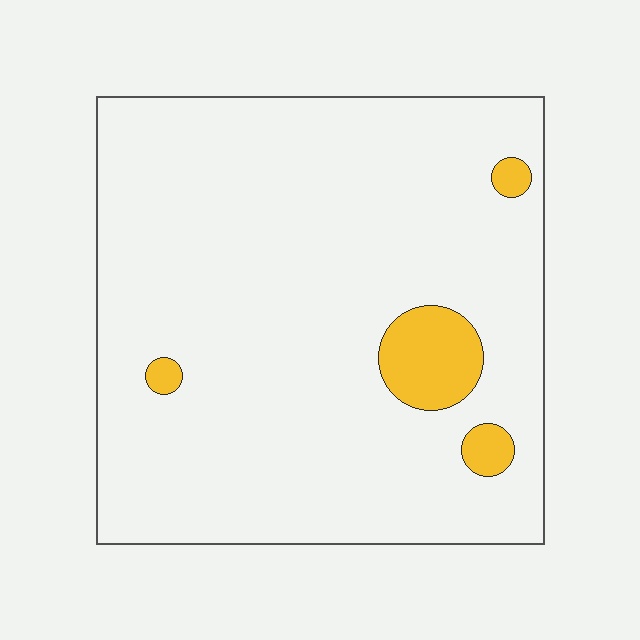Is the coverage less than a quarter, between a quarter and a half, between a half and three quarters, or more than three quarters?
Less than a quarter.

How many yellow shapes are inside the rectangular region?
4.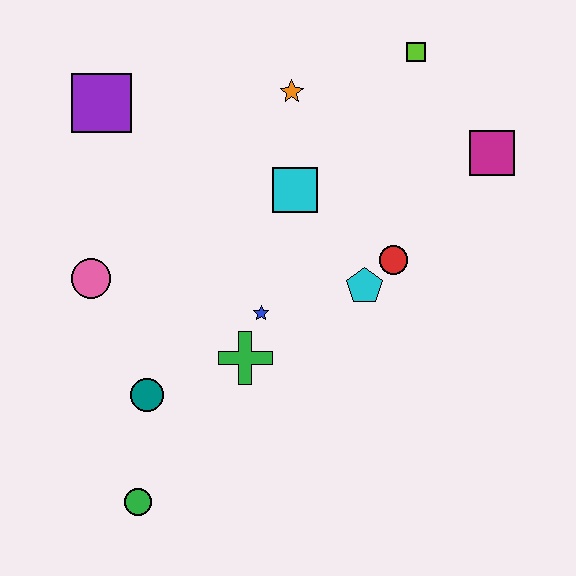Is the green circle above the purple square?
No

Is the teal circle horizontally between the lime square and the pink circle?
Yes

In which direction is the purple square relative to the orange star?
The purple square is to the left of the orange star.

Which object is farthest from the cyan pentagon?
The purple square is farthest from the cyan pentagon.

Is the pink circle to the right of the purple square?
No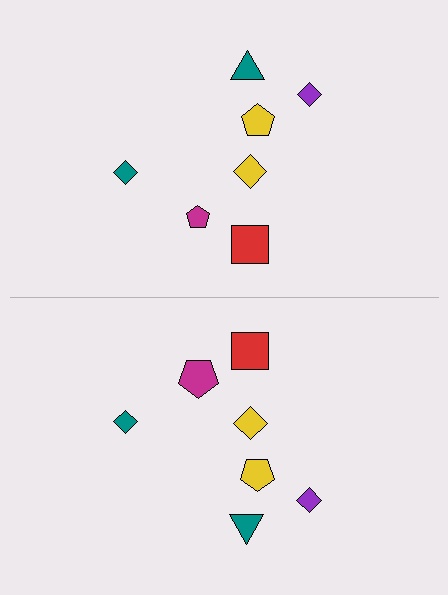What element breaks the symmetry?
The magenta pentagon on the bottom side has a different size than its mirror counterpart.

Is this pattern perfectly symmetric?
No, the pattern is not perfectly symmetric. The magenta pentagon on the bottom side has a different size than its mirror counterpart.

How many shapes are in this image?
There are 14 shapes in this image.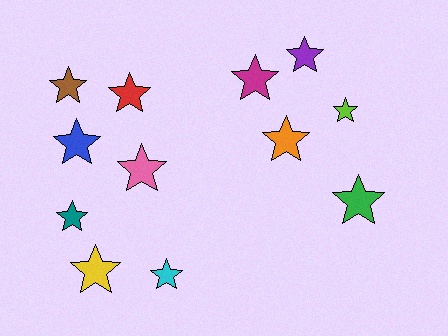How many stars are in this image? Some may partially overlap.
There are 12 stars.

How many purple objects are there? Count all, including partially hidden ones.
There is 1 purple object.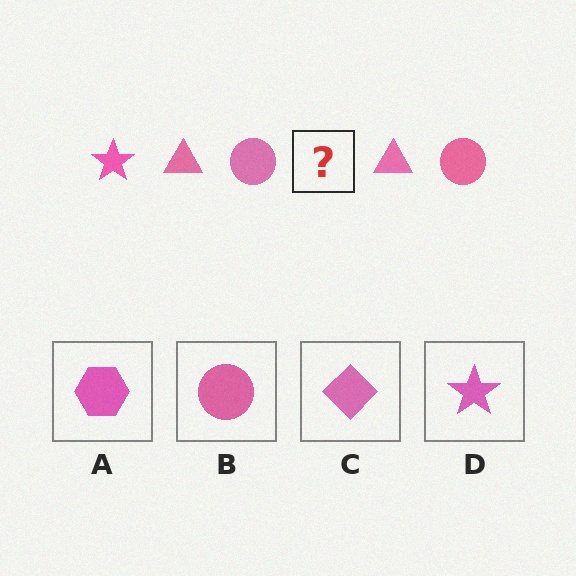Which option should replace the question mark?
Option D.